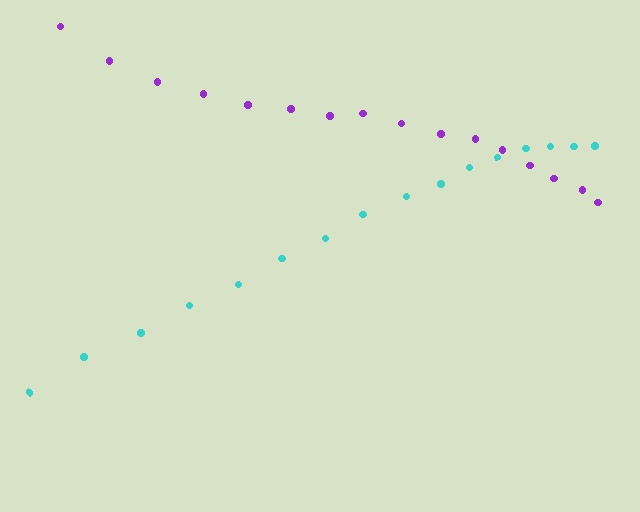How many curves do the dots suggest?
There are 2 distinct paths.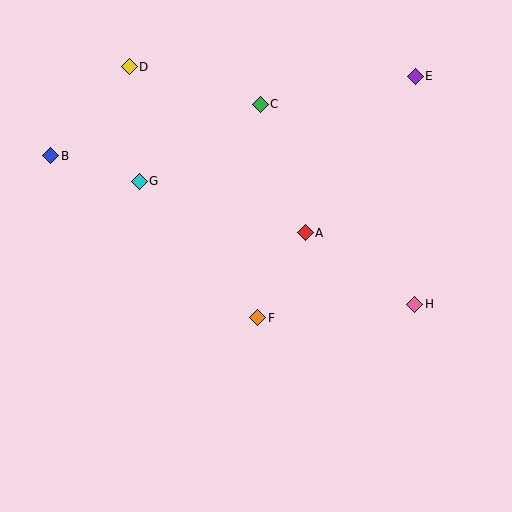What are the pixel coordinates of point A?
Point A is at (305, 233).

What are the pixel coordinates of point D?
Point D is at (129, 67).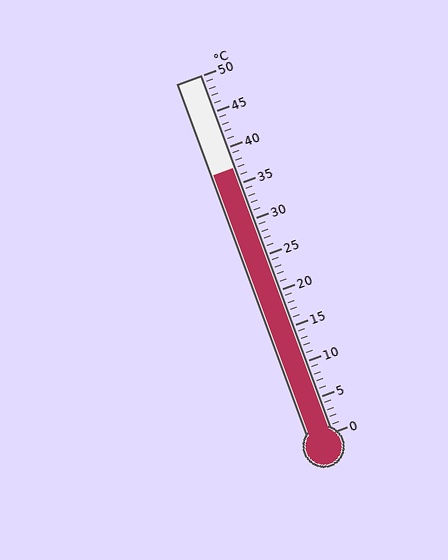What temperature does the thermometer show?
The thermometer shows approximately 37°C.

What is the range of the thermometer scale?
The thermometer scale ranges from 0°C to 50°C.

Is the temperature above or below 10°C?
The temperature is above 10°C.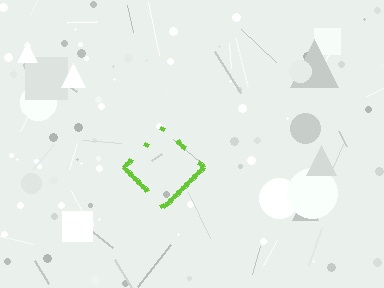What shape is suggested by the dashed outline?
The dashed outline suggests a diamond.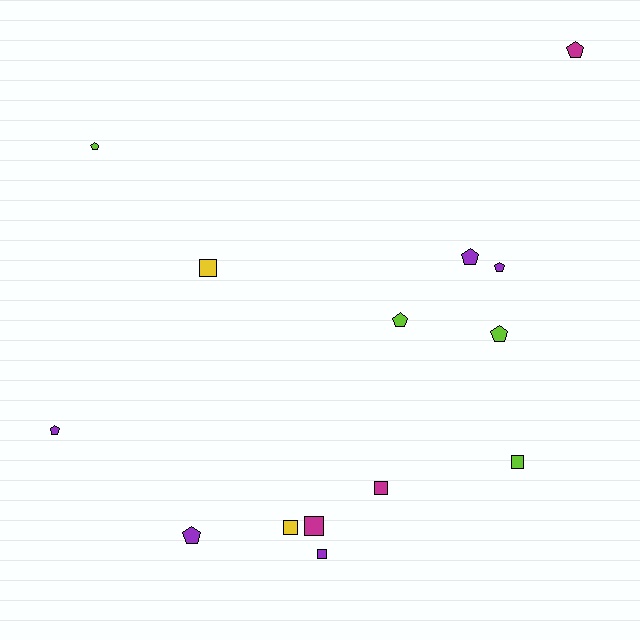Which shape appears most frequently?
Pentagon, with 8 objects.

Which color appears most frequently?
Purple, with 5 objects.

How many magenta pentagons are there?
There is 1 magenta pentagon.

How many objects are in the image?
There are 14 objects.